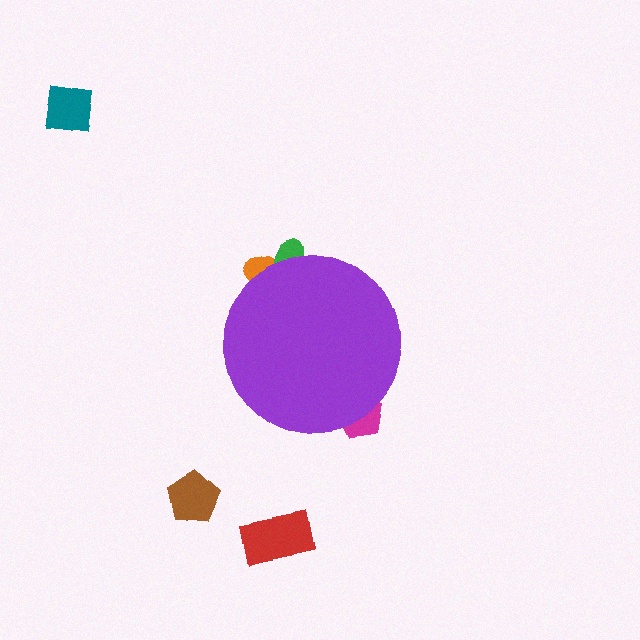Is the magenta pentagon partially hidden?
Yes, the magenta pentagon is partially hidden behind the purple circle.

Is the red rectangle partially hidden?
No, the red rectangle is fully visible.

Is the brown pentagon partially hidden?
No, the brown pentagon is fully visible.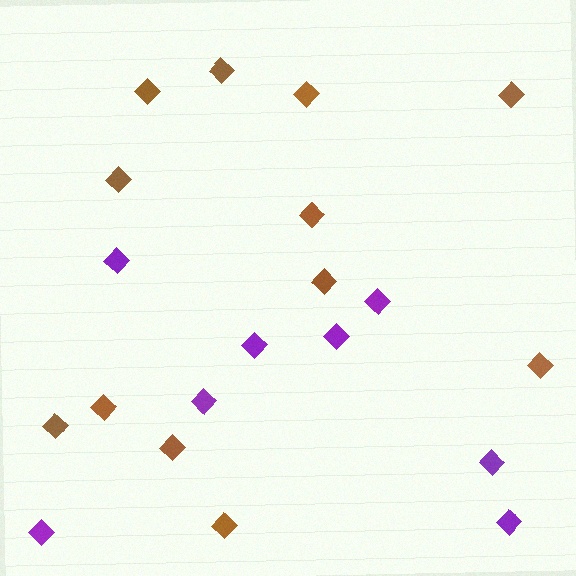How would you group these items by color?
There are 2 groups: one group of brown diamonds (12) and one group of purple diamonds (8).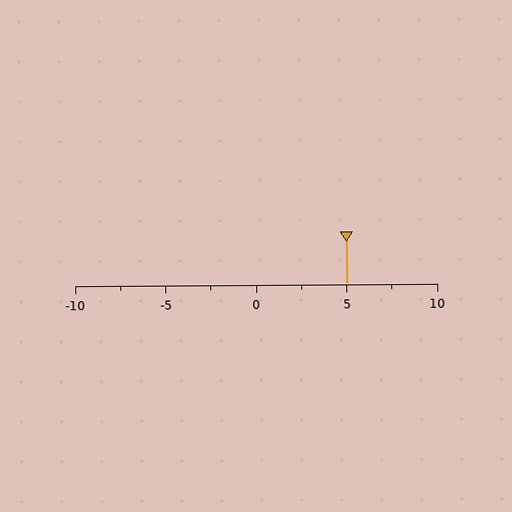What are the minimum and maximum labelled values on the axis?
The axis runs from -10 to 10.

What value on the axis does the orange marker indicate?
The marker indicates approximately 5.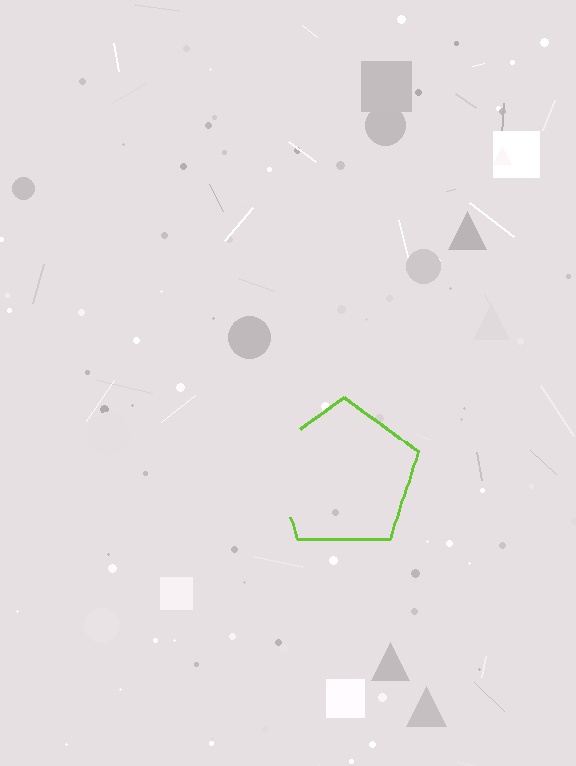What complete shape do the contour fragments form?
The contour fragments form a pentagon.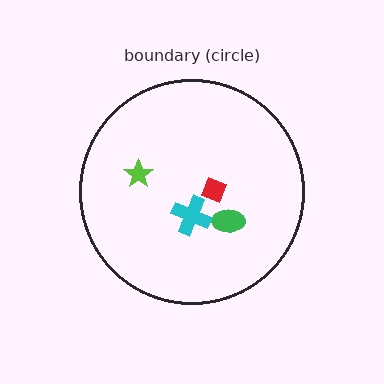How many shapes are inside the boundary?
4 inside, 0 outside.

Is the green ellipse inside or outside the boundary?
Inside.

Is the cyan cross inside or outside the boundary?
Inside.